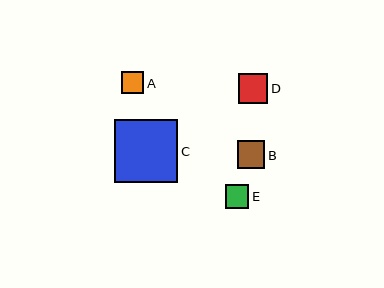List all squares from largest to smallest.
From largest to smallest: C, D, B, E, A.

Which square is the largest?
Square C is the largest with a size of approximately 63 pixels.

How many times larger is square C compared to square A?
Square C is approximately 2.9 times the size of square A.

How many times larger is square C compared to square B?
Square C is approximately 2.3 times the size of square B.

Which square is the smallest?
Square A is the smallest with a size of approximately 22 pixels.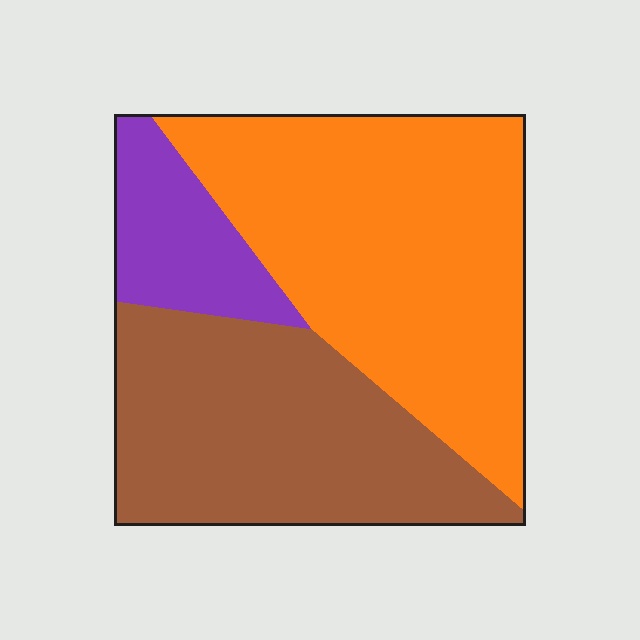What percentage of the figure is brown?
Brown covers 38% of the figure.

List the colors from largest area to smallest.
From largest to smallest: orange, brown, purple.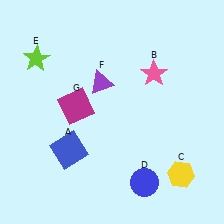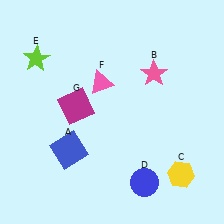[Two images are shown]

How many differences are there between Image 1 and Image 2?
There is 1 difference between the two images.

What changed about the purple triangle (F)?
In Image 1, F is purple. In Image 2, it changed to pink.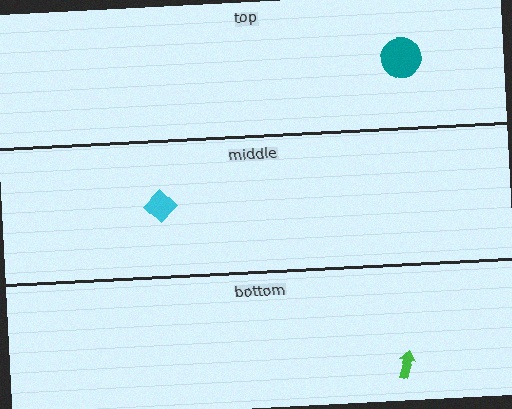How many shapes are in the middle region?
1.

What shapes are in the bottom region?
The green arrow.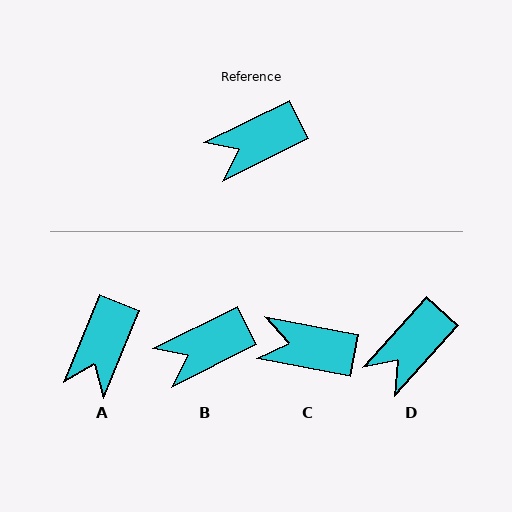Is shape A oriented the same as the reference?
No, it is off by about 41 degrees.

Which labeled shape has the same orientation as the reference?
B.